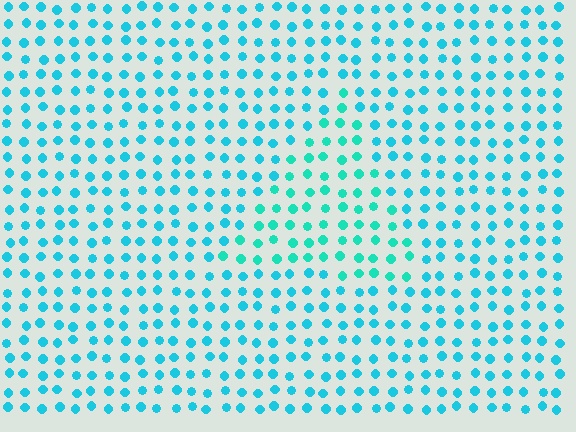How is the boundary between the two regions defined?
The boundary is defined purely by a slight shift in hue (about 20 degrees). Spacing, size, and orientation are identical on both sides.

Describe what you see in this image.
The image is filled with small cyan elements in a uniform arrangement. A triangle-shaped region is visible where the elements are tinted to a slightly different hue, forming a subtle color boundary.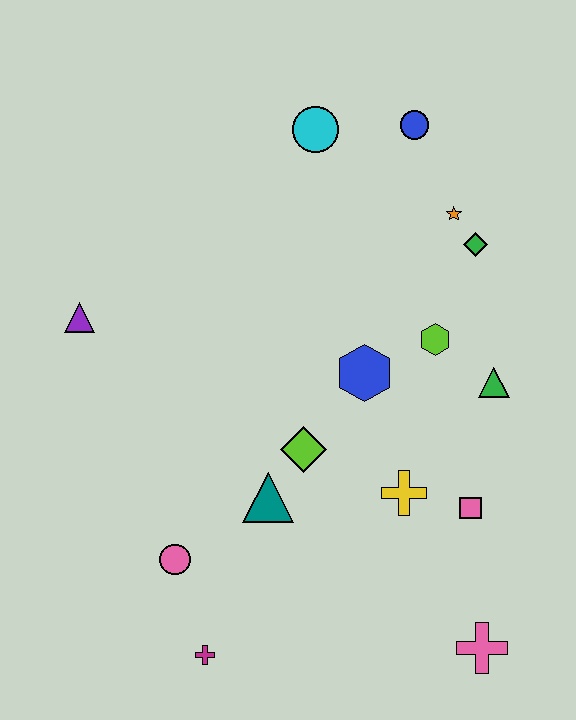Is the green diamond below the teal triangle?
No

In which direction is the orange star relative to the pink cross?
The orange star is above the pink cross.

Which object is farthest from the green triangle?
The purple triangle is farthest from the green triangle.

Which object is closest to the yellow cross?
The pink square is closest to the yellow cross.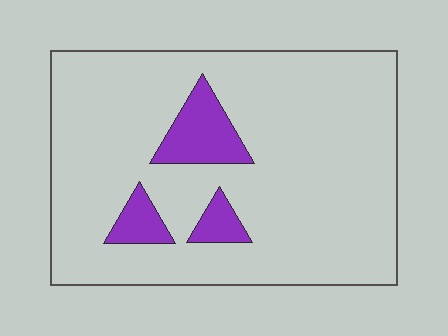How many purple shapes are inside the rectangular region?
3.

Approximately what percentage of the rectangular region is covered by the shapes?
Approximately 10%.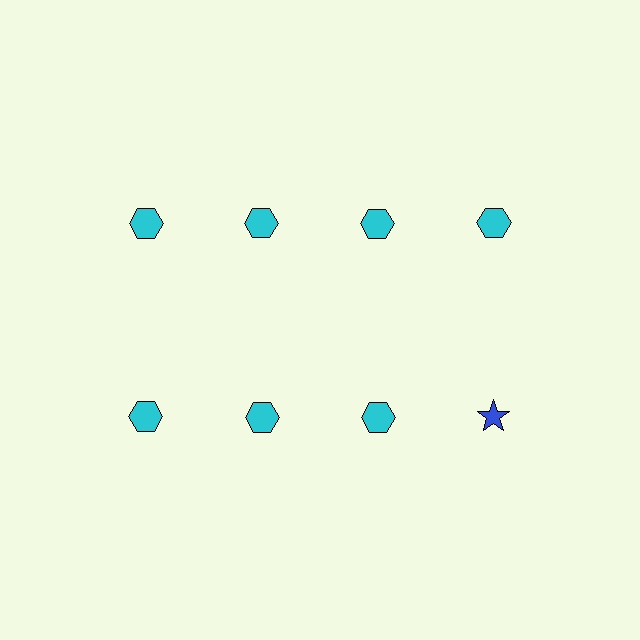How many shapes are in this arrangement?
There are 8 shapes arranged in a grid pattern.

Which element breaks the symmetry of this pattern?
The blue star in the second row, second from right column breaks the symmetry. All other shapes are cyan hexagons.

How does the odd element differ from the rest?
It differs in both color (blue instead of cyan) and shape (star instead of hexagon).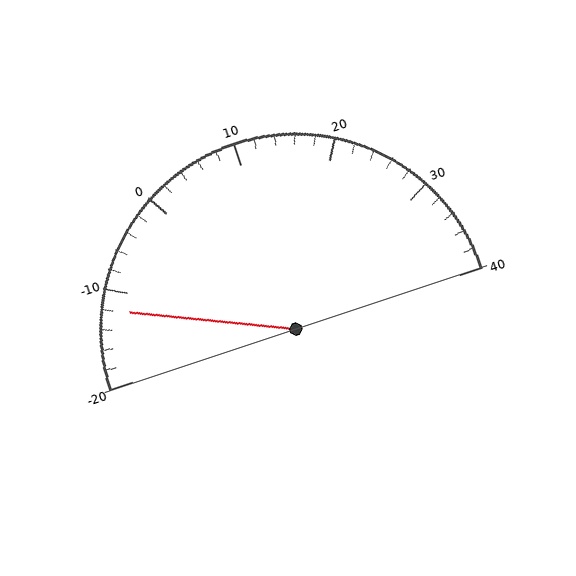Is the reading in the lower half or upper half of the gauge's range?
The reading is in the lower half of the range (-20 to 40).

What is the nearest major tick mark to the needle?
The nearest major tick mark is -10.